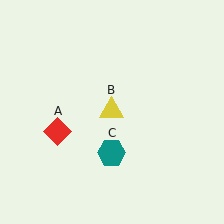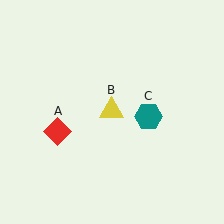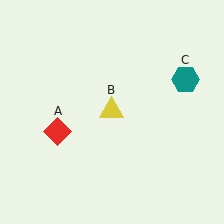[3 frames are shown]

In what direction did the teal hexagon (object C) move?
The teal hexagon (object C) moved up and to the right.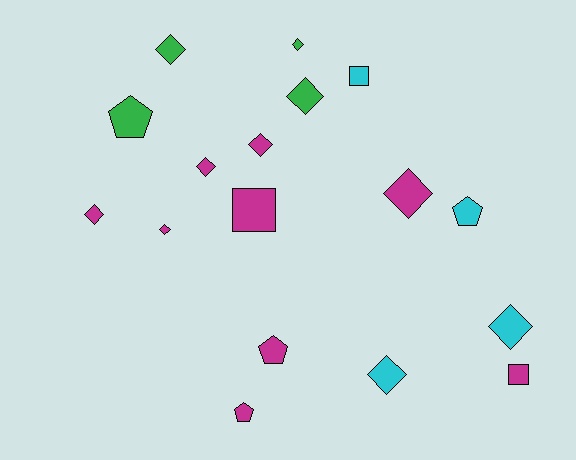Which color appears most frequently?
Magenta, with 9 objects.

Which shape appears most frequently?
Diamond, with 10 objects.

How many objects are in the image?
There are 17 objects.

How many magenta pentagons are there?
There are 2 magenta pentagons.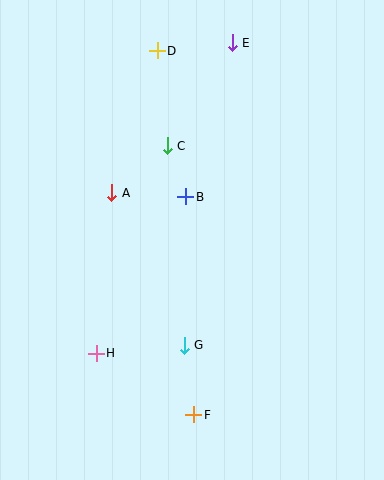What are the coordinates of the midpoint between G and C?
The midpoint between G and C is at (176, 246).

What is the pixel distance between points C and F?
The distance between C and F is 270 pixels.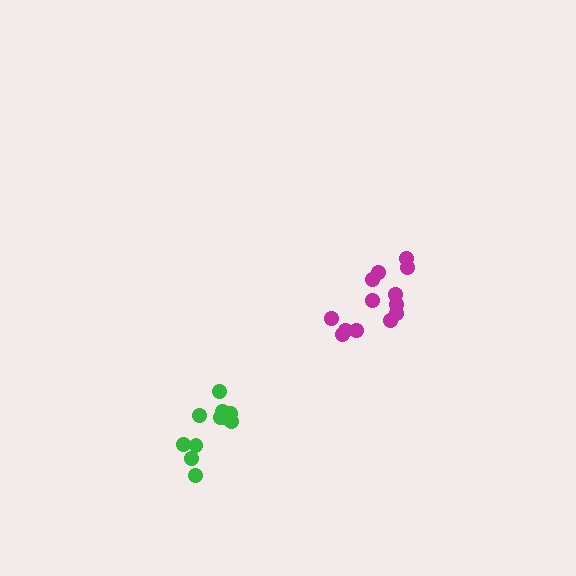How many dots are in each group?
Group 1: 12 dots, Group 2: 13 dots (25 total).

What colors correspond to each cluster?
The clusters are colored: green, magenta.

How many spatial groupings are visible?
There are 2 spatial groupings.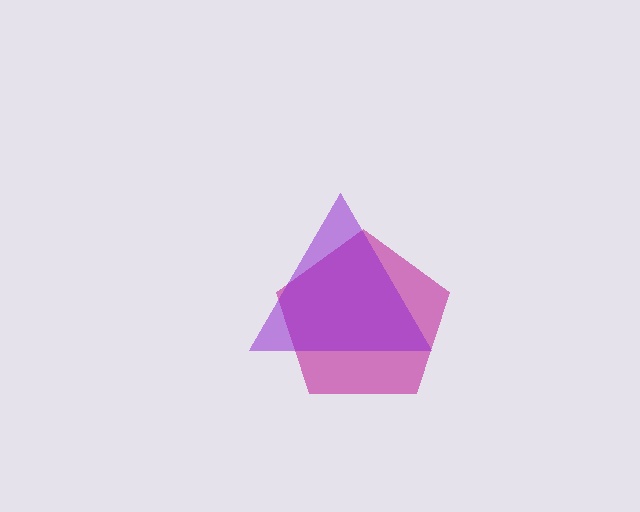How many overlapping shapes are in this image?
There are 2 overlapping shapes in the image.